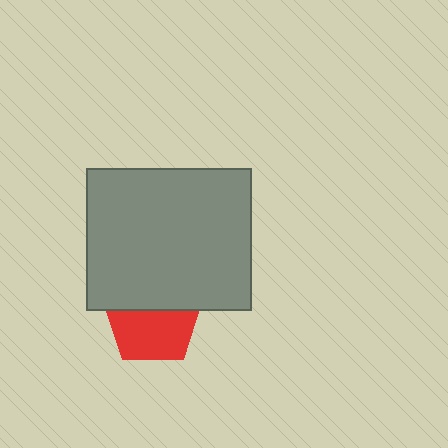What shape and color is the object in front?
The object in front is a gray rectangle.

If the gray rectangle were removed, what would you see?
You would see the complete red pentagon.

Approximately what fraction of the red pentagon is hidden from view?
Roughly 42% of the red pentagon is hidden behind the gray rectangle.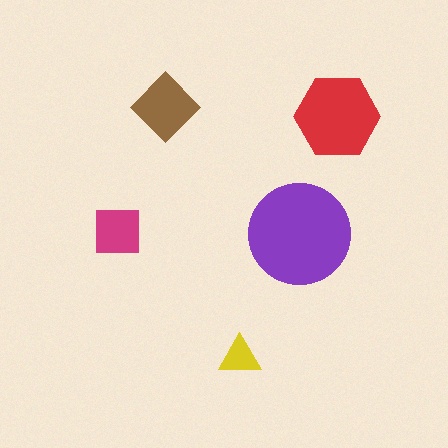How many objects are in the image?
There are 5 objects in the image.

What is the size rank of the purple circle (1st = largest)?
1st.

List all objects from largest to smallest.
The purple circle, the red hexagon, the brown diamond, the magenta square, the yellow triangle.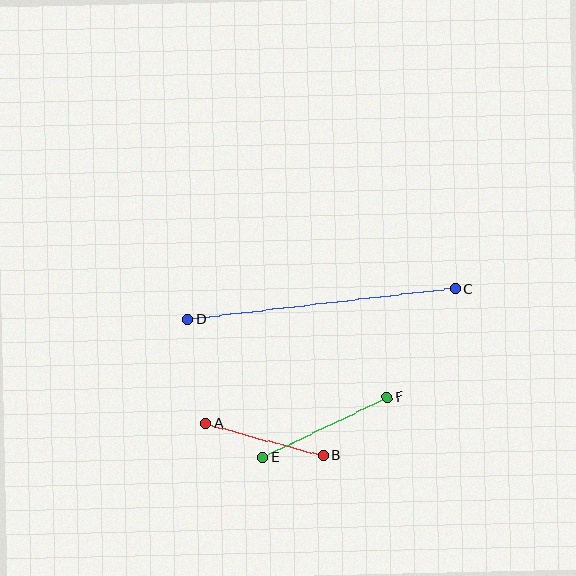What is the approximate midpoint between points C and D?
The midpoint is at approximately (321, 304) pixels.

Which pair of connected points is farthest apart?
Points C and D are farthest apart.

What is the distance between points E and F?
The distance is approximately 138 pixels.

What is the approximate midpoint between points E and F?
The midpoint is at approximately (325, 427) pixels.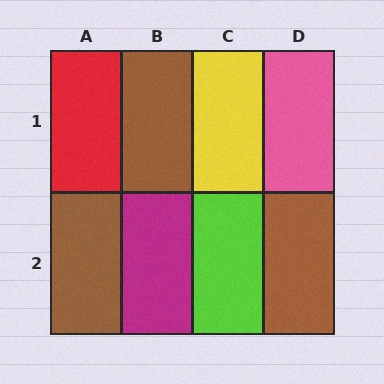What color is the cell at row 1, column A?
Red.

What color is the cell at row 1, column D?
Pink.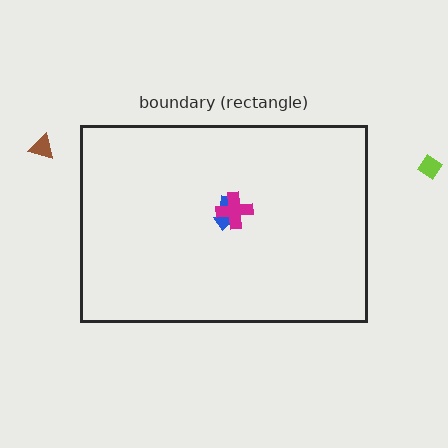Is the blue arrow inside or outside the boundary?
Inside.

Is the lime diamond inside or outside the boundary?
Outside.